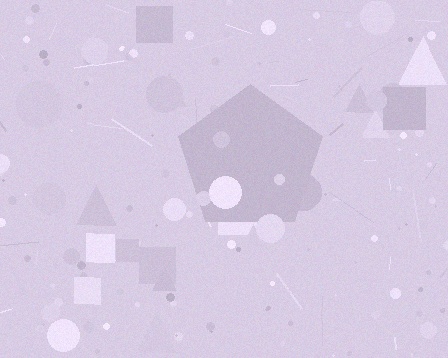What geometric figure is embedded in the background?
A pentagon is embedded in the background.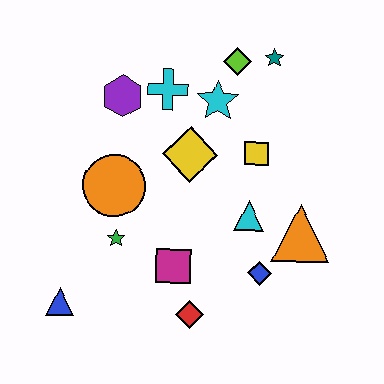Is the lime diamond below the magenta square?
No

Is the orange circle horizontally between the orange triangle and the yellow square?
No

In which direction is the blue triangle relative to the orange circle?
The blue triangle is below the orange circle.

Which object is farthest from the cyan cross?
The blue triangle is farthest from the cyan cross.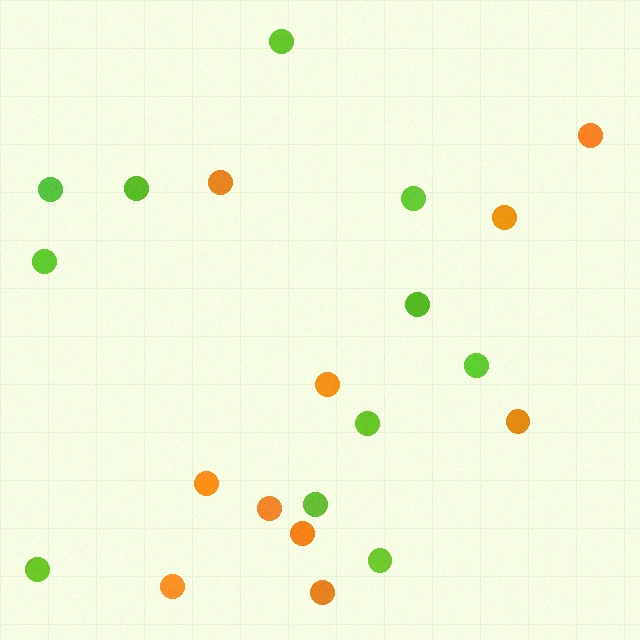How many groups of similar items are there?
There are 2 groups: one group of orange circles (10) and one group of lime circles (11).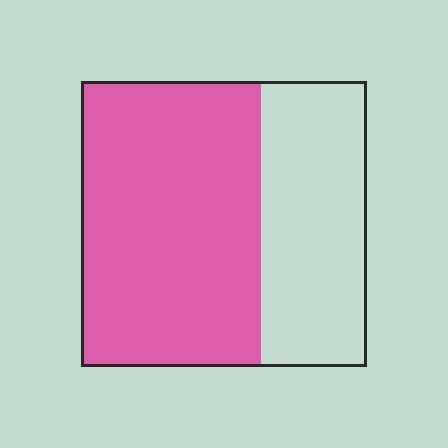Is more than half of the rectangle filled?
Yes.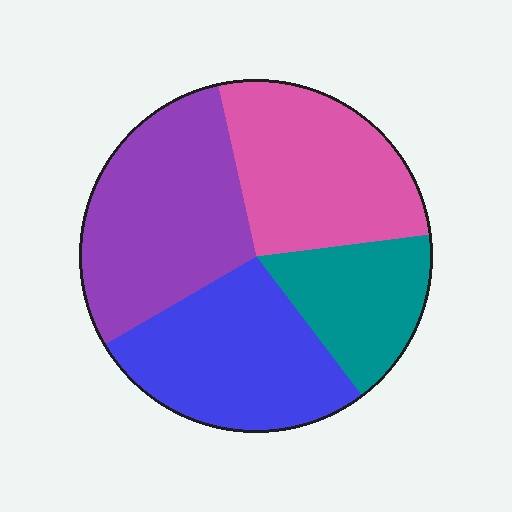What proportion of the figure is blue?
Blue takes up between a quarter and a half of the figure.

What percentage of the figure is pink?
Pink takes up between a quarter and a half of the figure.